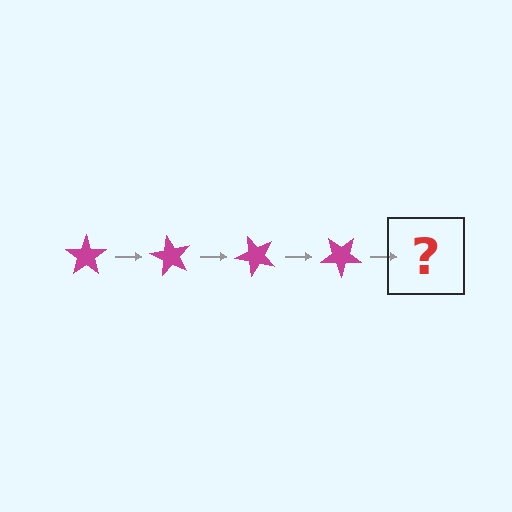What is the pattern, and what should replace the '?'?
The pattern is that the star rotates 60 degrees each step. The '?' should be a magenta star rotated 240 degrees.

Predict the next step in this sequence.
The next step is a magenta star rotated 240 degrees.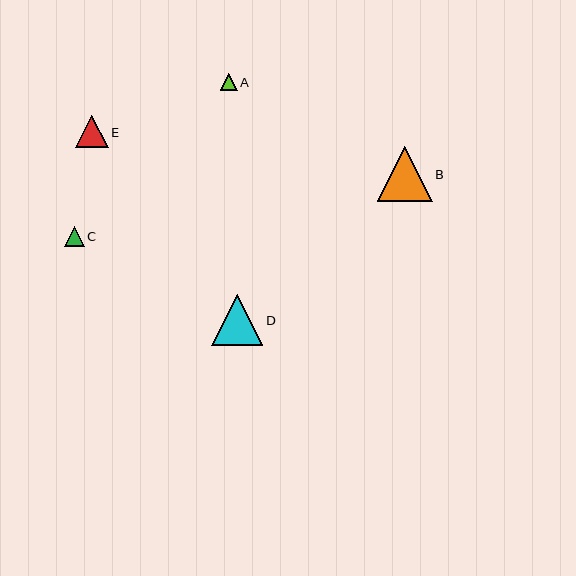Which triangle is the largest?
Triangle B is the largest with a size of approximately 54 pixels.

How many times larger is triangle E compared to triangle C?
Triangle E is approximately 1.7 times the size of triangle C.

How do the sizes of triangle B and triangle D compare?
Triangle B and triangle D are approximately the same size.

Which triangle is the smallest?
Triangle A is the smallest with a size of approximately 16 pixels.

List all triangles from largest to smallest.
From largest to smallest: B, D, E, C, A.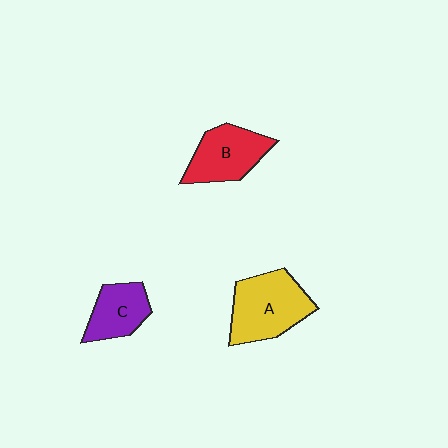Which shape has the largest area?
Shape A (yellow).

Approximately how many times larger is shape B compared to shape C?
Approximately 1.3 times.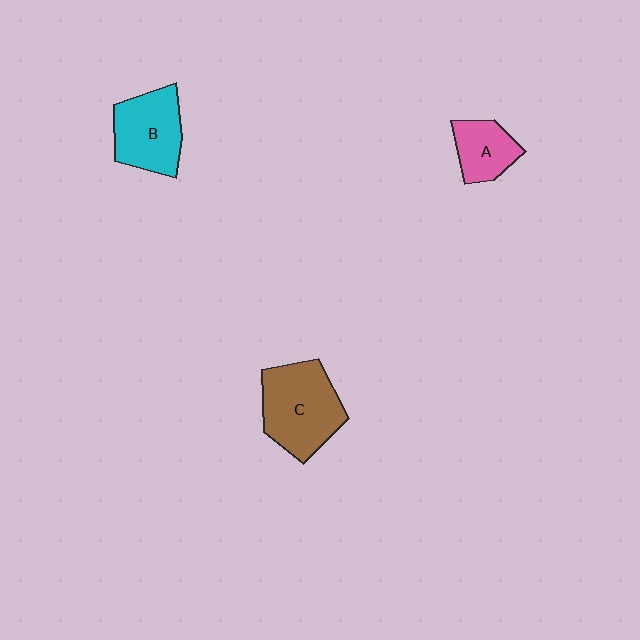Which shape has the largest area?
Shape C (brown).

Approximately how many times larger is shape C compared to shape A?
Approximately 1.9 times.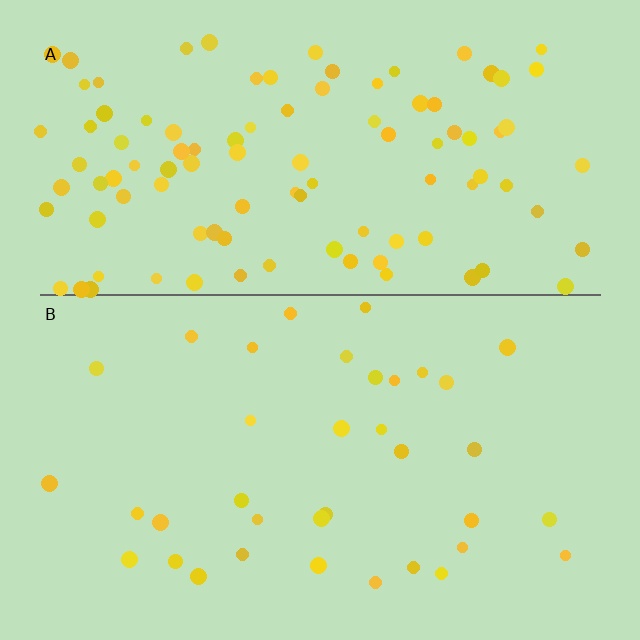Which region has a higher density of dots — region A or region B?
A (the top).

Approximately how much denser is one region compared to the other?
Approximately 2.9× — region A over region B.